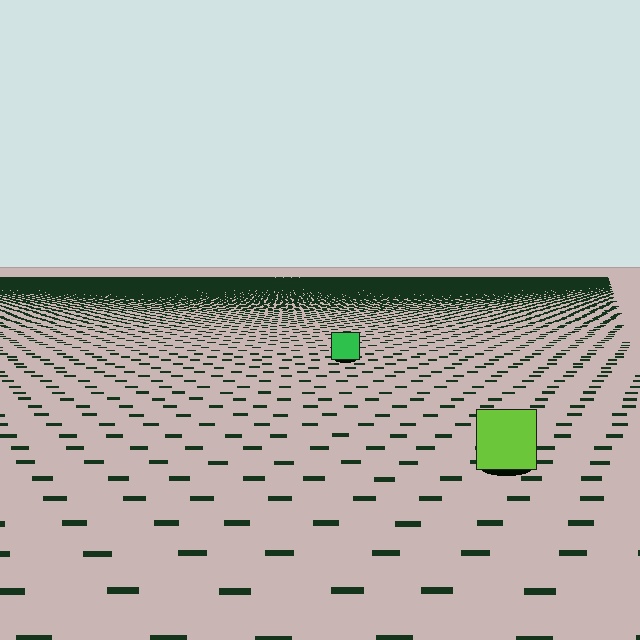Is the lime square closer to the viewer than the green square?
Yes. The lime square is closer — you can tell from the texture gradient: the ground texture is coarser near it.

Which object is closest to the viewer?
The lime square is closest. The texture marks near it are larger and more spread out.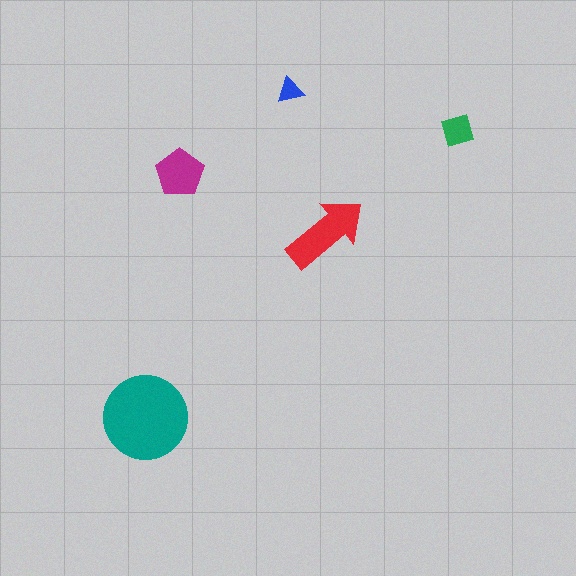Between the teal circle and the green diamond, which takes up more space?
The teal circle.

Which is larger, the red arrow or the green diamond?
The red arrow.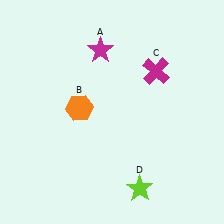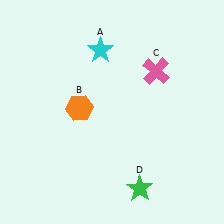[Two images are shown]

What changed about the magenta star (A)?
In Image 1, A is magenta. In Image 2, it changed to cyan.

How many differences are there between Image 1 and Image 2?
There are 3 differences between the two images.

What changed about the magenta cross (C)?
In Image 1, C is magenta. In Image 2, it changed to pink.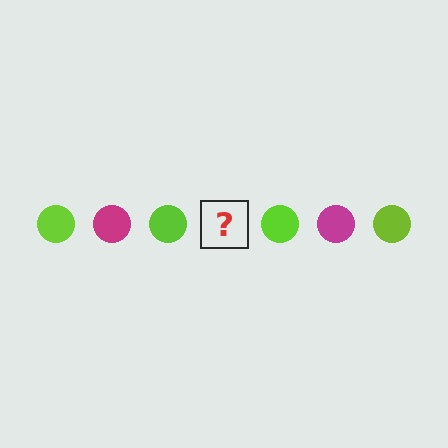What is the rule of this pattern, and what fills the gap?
The rule is that the pattern cycles through lime, magenta circles. The gap should be filled with a magenta circle.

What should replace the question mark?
The question mark should be replaced with a magenta circle.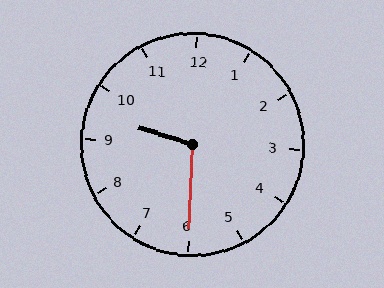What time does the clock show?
9:30.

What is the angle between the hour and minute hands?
Approximately 105 degrees.